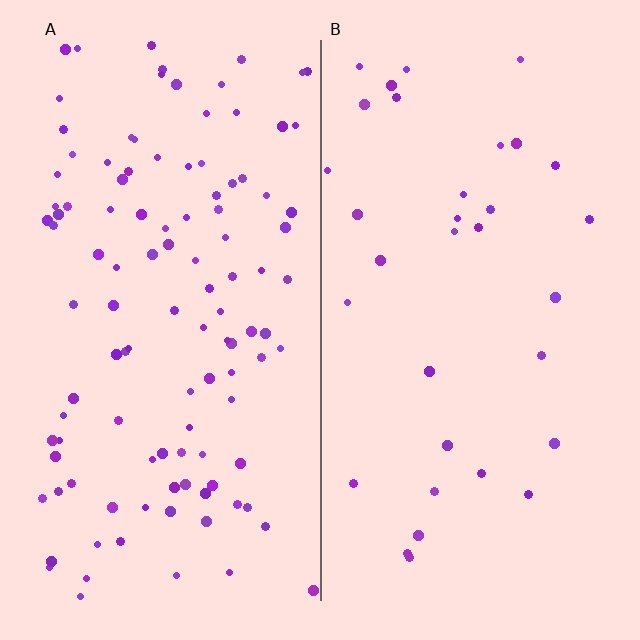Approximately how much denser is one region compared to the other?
Approximately 3.4× — region A over region B.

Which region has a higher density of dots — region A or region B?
A (the left).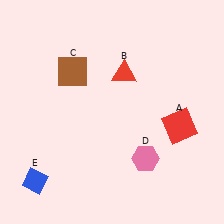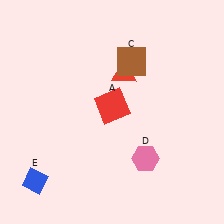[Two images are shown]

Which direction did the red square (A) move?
The red square (A) moved left.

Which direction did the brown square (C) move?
The brown square (C) moved right.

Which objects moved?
The objects that moved are: the red square (A), the brown square (C).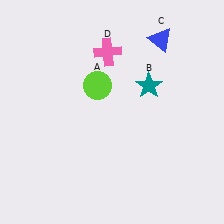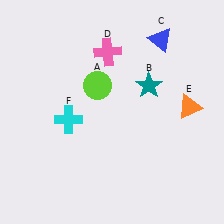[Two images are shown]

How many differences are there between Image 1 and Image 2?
There are 2 differences between the two images.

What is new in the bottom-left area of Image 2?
A cyan cross (F) was added in the bottom-left area of Image 2.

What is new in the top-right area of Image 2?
An orange triangle (E) was added in the top-right area of Image 2.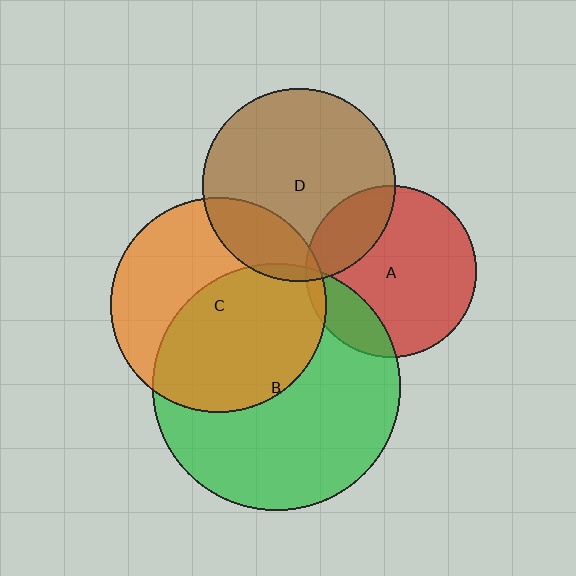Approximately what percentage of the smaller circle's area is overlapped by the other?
Approximately 55%.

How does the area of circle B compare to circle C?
Approximately 1.3 times.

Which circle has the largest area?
Circle B (green).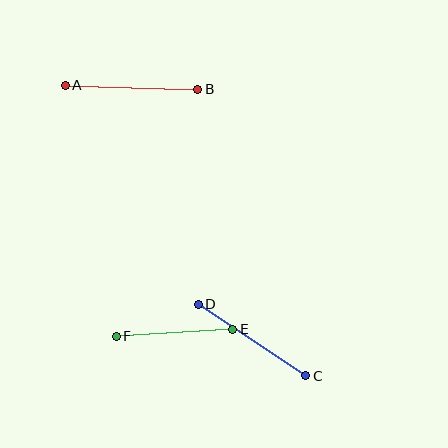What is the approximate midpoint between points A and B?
The midpoint is at approximately (131, 87) pixels.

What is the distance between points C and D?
The distance is approximately 129 pixels.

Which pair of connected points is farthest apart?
Points A and B are farthest apart.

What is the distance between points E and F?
The distance is approximately 117 pixels.